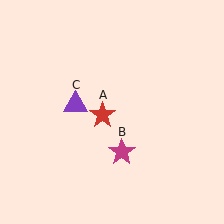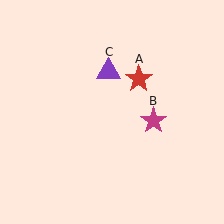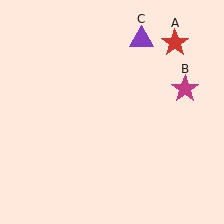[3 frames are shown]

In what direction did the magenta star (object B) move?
The magenta star (object B) moved up and to the right.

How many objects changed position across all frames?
3 objects changed position: red star (object A), magenta star (object B), purple triangle (object C).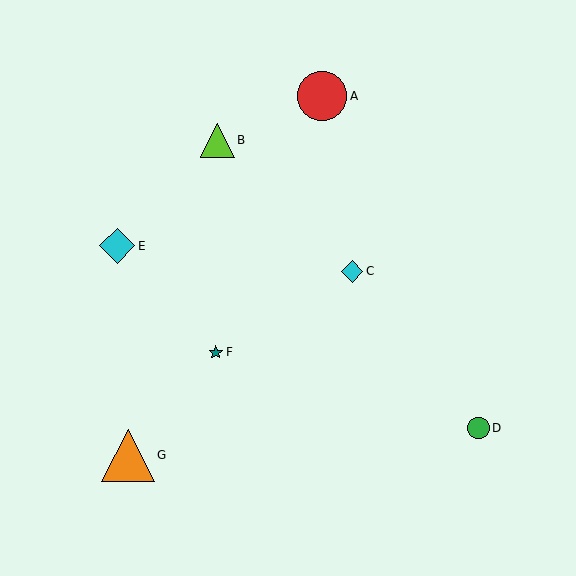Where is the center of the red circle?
The center of the red circle is at (322, 96).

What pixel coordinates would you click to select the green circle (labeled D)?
Click at (478, 428) to select the green circle D.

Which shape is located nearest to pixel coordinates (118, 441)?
The orange triangle (labeled G) at (128, 455) is nearest to that location.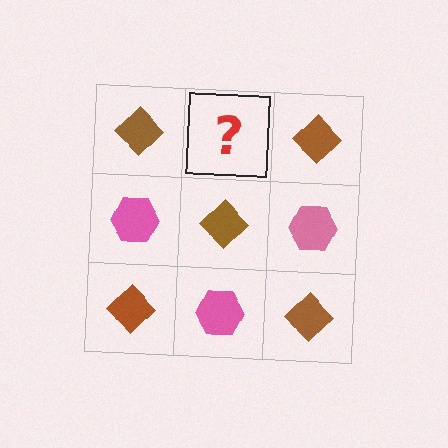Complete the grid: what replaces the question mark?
The question mark should be replaced with a pink hexagon.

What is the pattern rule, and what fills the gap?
The rule is that it alternates brown diamond and pink hexagon in a checkerboard pattern. The gap should be filled with a pink hexagon.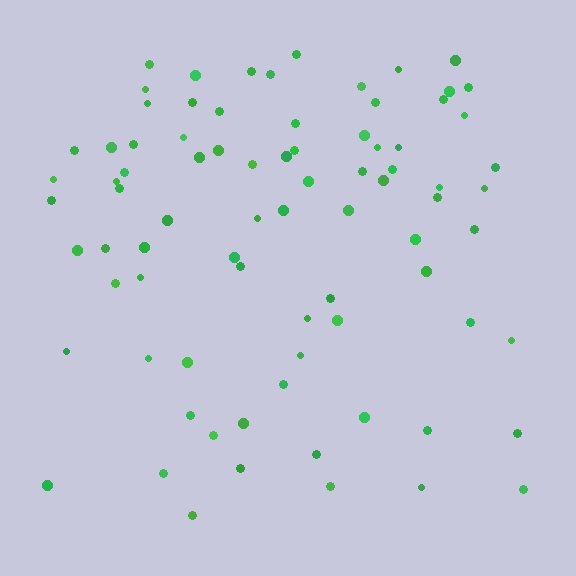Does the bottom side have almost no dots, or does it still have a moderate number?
Still a moderate number, just noticeably fewer than the top.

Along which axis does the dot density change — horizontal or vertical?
Vertical.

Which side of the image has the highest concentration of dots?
The top.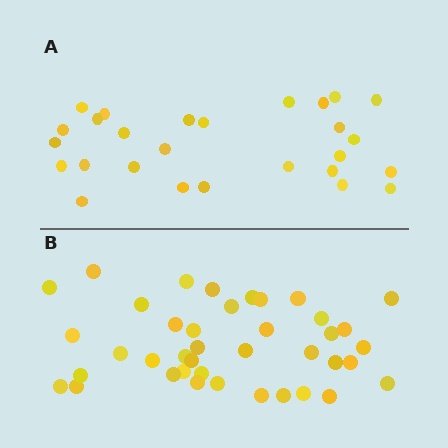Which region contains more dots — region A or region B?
Region B (the bottom region) has more dots.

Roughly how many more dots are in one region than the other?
Region B has approximately 15 more dots than region A.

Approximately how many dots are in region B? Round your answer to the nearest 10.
About 40 dots.